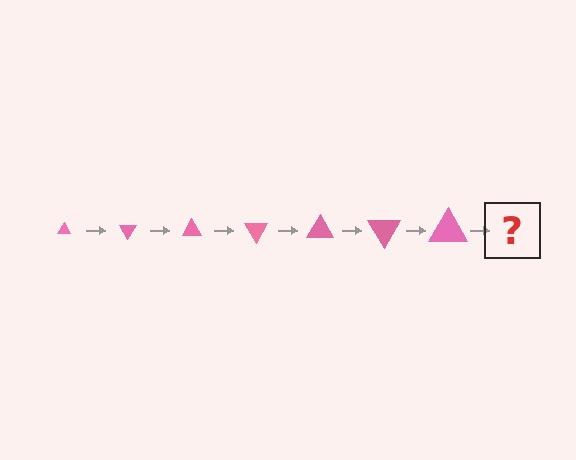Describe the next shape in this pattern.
It should be a triangle, larger than the previous one and rotated 420 degrees from the start.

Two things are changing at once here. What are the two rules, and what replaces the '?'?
The two rules are that the triangle grows larger each step and it rotates 60 degrees each step. The '?' should be a triangle, larger than the previous one and rotated 420 degrees from the start.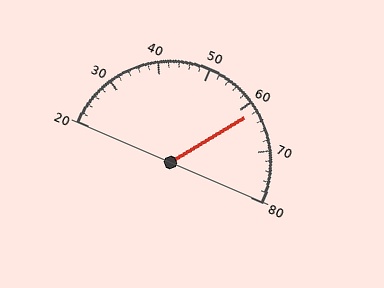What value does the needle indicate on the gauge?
The needle indicates approximately 62.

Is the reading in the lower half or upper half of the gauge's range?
The reading is in the upper half of the range (20 to 80).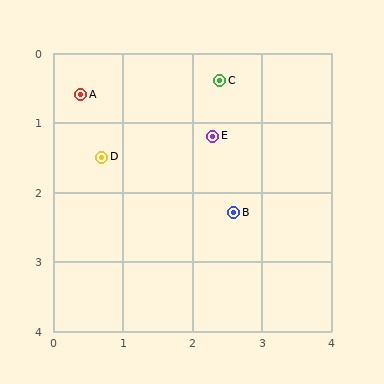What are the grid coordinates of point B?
Point B is at approximately (2.6, 2.3).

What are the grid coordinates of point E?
Point E is at approximately (2.3, 1.2).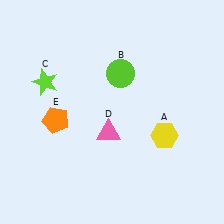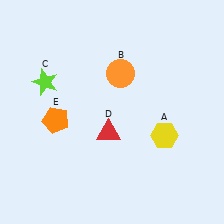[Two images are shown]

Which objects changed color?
B changed from lime to orange. D changed from pink to red.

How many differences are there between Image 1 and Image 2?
There are 2 differences between the two images.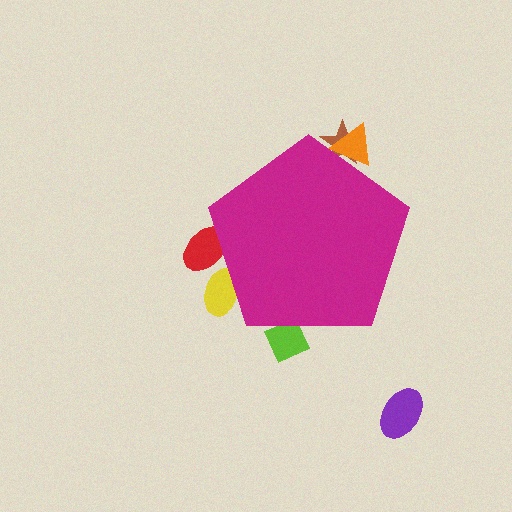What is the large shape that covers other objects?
A magenta pentagon.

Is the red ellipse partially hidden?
Yes, the red ellipse is partially hidden behind the magenta pentagon.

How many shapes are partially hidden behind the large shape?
5 shapes are partially hidden.